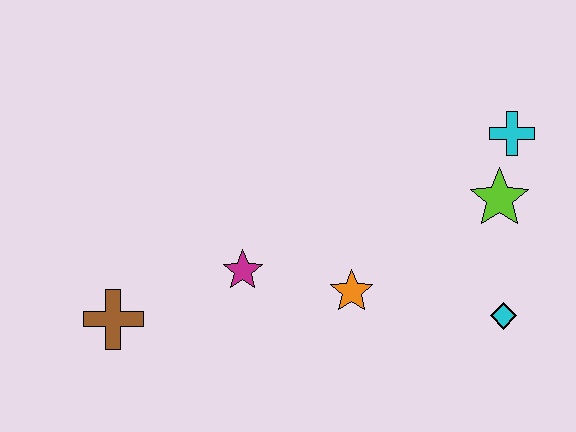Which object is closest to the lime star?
The cyan cross is closest to the lime star.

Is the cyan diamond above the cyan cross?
No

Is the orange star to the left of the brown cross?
No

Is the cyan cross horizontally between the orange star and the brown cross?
No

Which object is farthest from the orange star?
The brown cross is farthest from the orange star.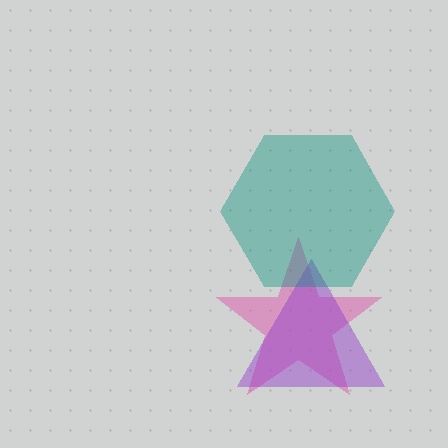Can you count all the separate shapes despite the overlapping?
Yes, there are 3 separate shapes.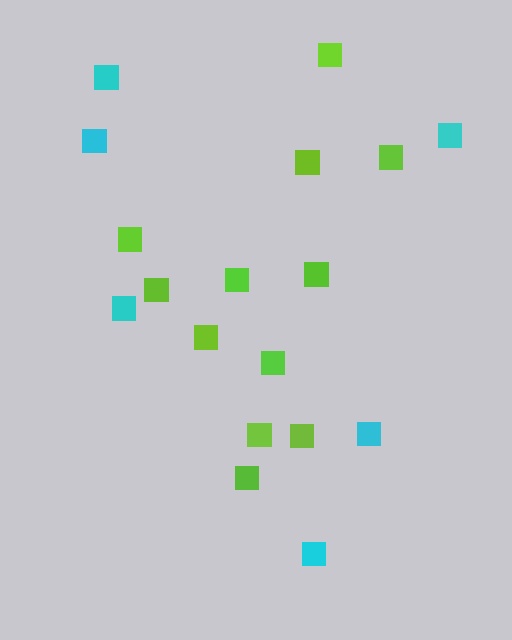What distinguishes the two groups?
There are 2 groups: one group of lime squares (12) and one group of cyan squares (6).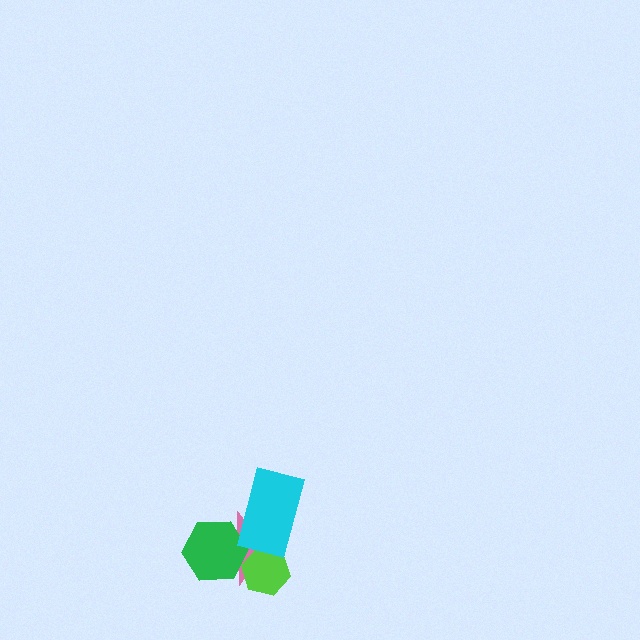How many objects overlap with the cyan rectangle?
2 objects overlap with the cyan rectangle.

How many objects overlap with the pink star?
3 objects overlap with the pink star.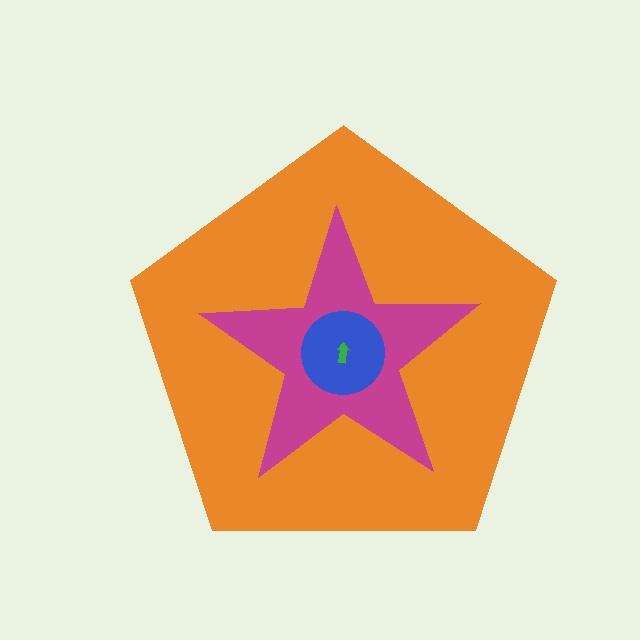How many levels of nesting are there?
4.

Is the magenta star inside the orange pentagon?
Yes.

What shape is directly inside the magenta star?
The blue circle.